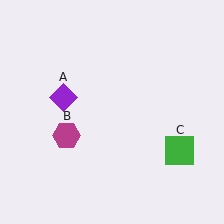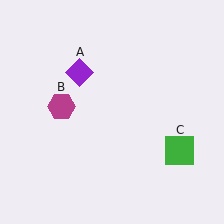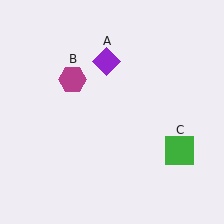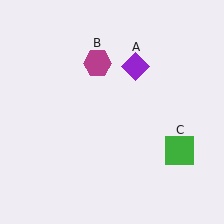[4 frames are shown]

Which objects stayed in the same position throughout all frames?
Green square (object C) remained stationary.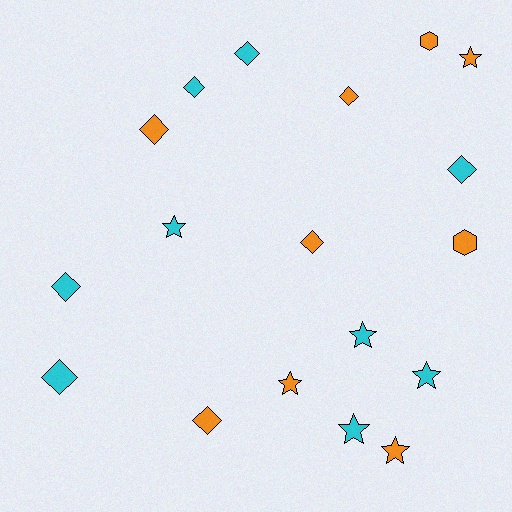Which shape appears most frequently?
Diamond, with 9 objects.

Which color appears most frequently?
Cyan, with 9 objects.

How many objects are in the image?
There are 18 objects.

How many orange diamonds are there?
There are 4 orange diamonds.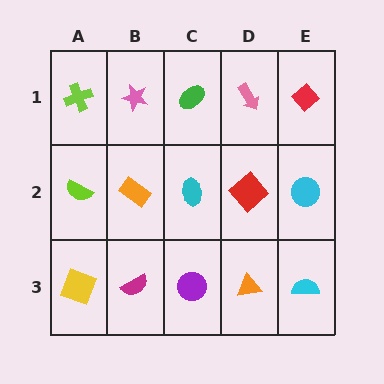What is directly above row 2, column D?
A pink arrow.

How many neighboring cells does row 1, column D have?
3.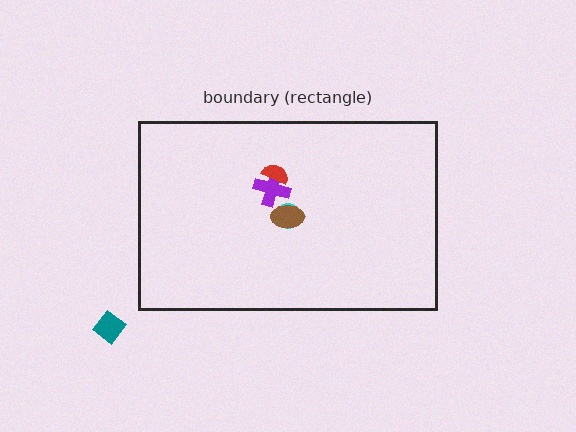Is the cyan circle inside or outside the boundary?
Inside.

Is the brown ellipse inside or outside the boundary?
Inside.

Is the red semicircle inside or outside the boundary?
Inside.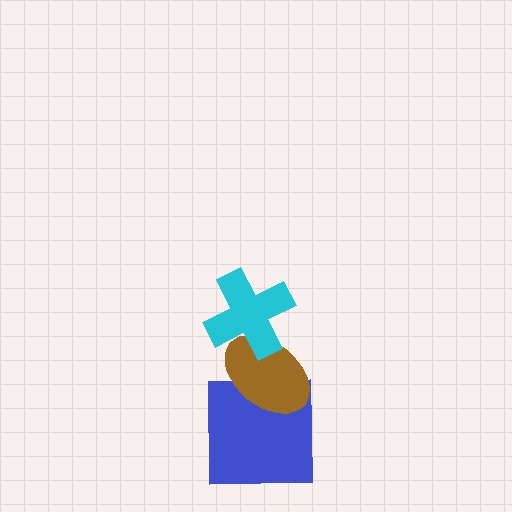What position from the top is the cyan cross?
The cyan cross is 1st from the top.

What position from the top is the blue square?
The blue square is 3rd from the top.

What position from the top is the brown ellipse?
The brown ellipse is 2nd from the top.